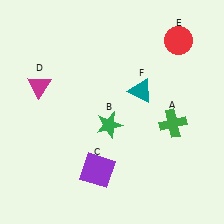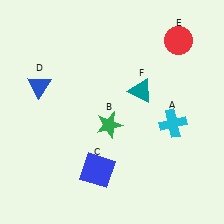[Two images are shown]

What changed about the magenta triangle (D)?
In Image 1, D is magenta. In Image 2, it changed to blue.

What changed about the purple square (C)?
In Image 1, C is purple. In Image 2, it changed to blue.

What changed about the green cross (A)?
In Image 1, A is green. In Image 2, it changed to cyan.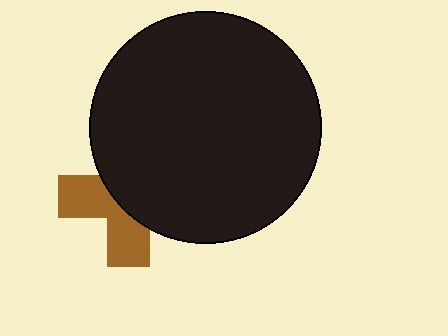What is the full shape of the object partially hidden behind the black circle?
The partially hidden object is a brown cross.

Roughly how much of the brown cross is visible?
A small part of it is visible (roughly 42%).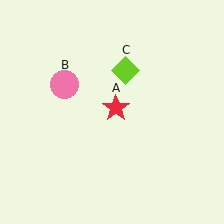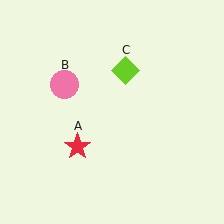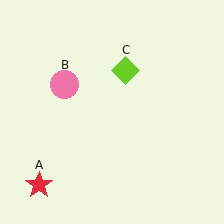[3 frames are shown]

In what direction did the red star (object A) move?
The red star (object A) moved down and to the left.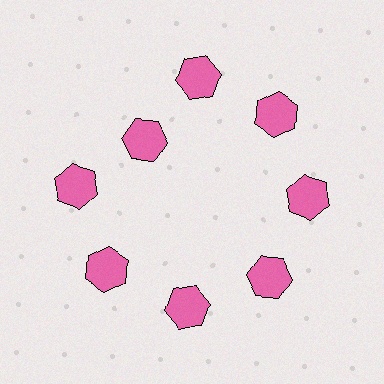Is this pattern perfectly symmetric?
No. The 8 pink hexagons are arranged in a ring, but one element near the 10 o'clock position is pulled inward toward the center, breaking the 8-fold rotational symmetry.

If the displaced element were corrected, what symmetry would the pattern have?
It would have 8-fold rotational symmetry — the pattern would map onto itself every 45 degrees.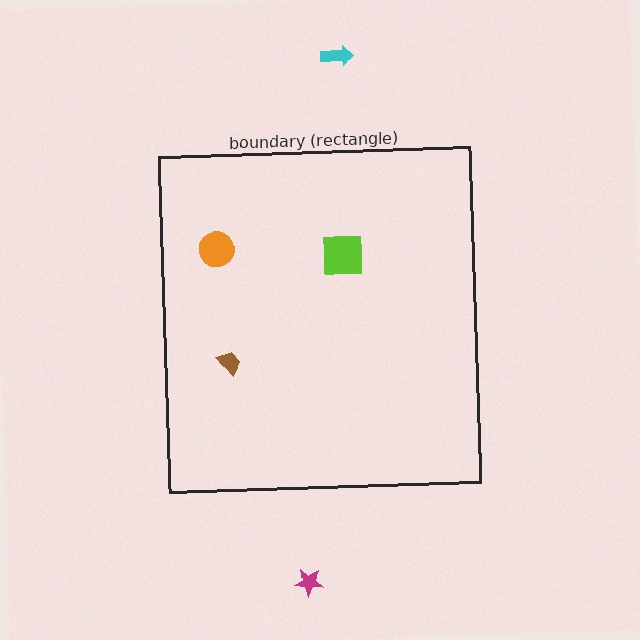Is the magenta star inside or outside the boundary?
Outside.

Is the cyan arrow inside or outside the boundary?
Outside.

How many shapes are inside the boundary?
3 inside, 2 outside.